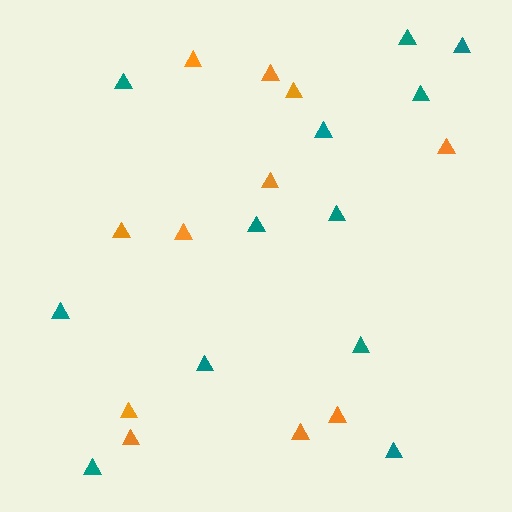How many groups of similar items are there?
There are 2 groups: one group of orange triangles (11) and one group of teal triangles (12).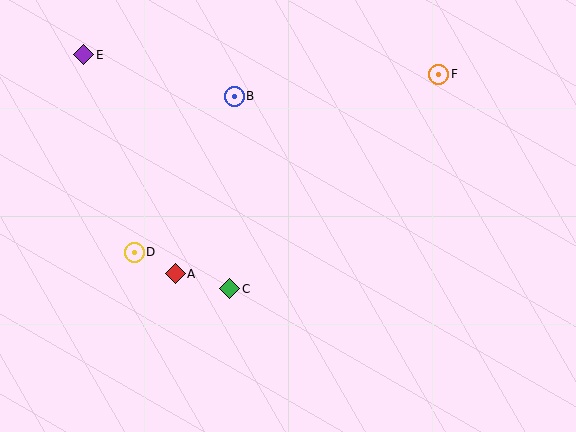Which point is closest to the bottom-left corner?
Point D is closest to the bottom-left corner.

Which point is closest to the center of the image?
Point C at (230, 289) is closest to the center.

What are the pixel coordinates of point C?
Point C is at (230, 289).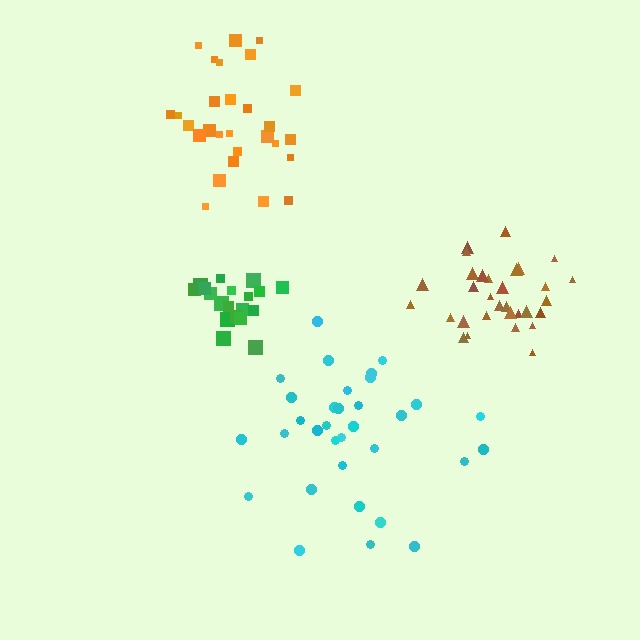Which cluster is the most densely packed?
Green.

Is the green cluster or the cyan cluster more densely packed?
Green.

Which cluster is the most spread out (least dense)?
Cyan.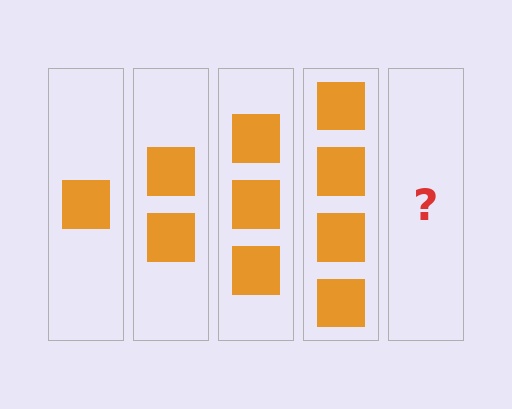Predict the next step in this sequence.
The next step is 5 squares.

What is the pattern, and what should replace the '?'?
The pattern is that each step adds one more square. The '?' should be 5 squares.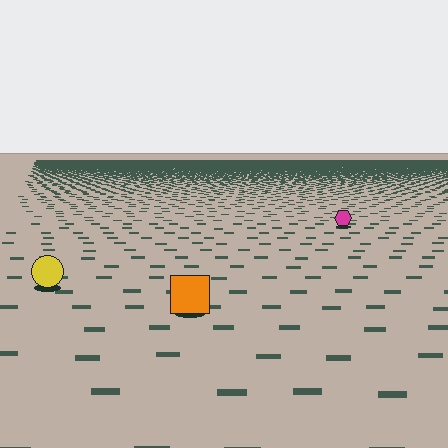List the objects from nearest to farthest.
From nearest to farthest: the orange square, the yellow circle, the magenta hexagon.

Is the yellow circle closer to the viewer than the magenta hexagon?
Yes. The yellow circle is closer — you can tell from the texture gradient: the ground texture is coarser near it.